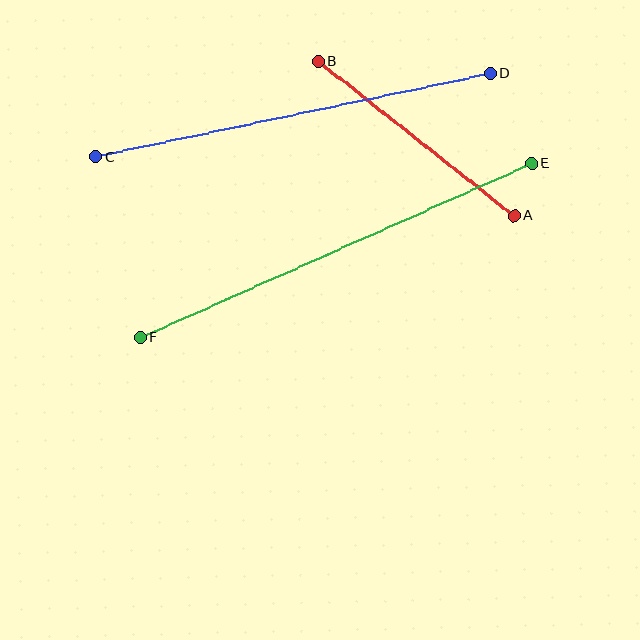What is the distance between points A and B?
The distance is approximately 249 pixels.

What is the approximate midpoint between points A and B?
The midpoint is at approximately (416, 139) pixels.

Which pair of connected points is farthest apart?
Points E and F are farthest apart.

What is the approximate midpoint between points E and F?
The midpoint is at approximately (336, 251) pixels.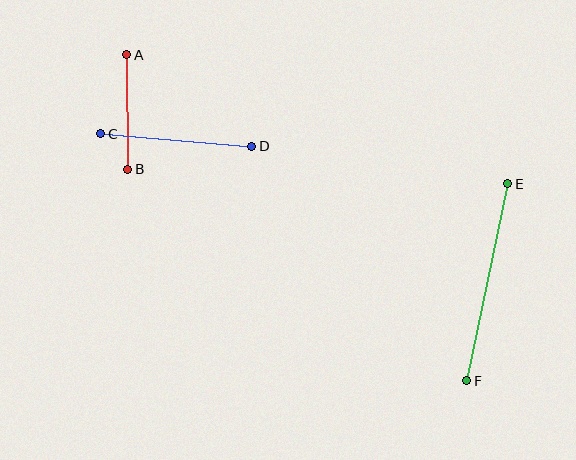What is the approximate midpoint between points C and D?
The midpoint is at approximately (176, 140) pixels.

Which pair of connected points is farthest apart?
Points E and F are farthest apart.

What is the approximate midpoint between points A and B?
The midpoint is at approximately (127, 112) pixels.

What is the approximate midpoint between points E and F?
The midpoint is at approximately (487, 282) pixels.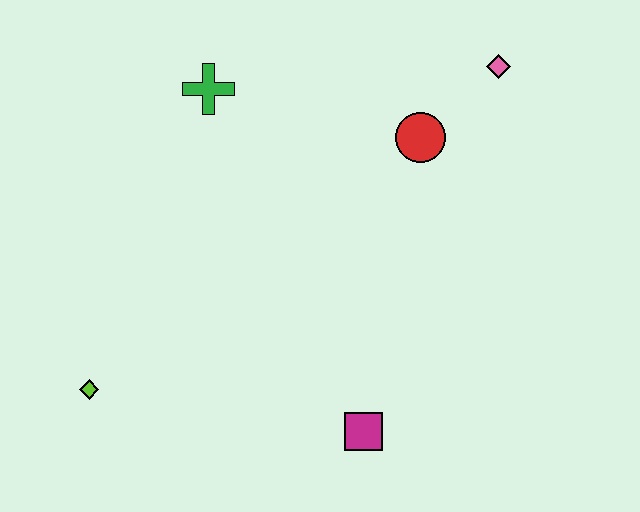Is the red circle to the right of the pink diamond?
No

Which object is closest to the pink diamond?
The red circle is closest to the pink diamond.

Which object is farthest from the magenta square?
The pink diamond is farthest from the magenta square.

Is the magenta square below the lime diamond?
Yes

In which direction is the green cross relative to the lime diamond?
The green cross is above the lime diamond.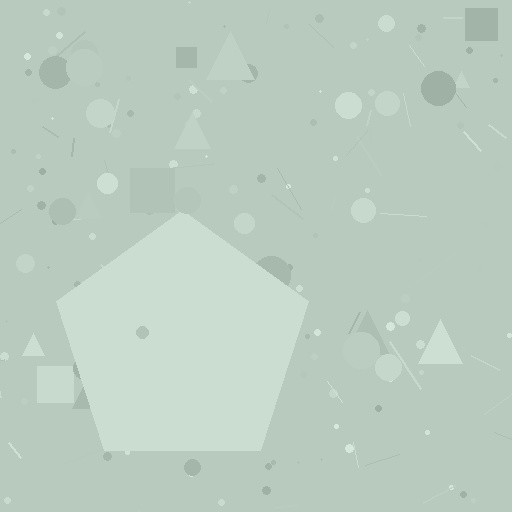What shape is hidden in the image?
A pentagon is hidden in the image.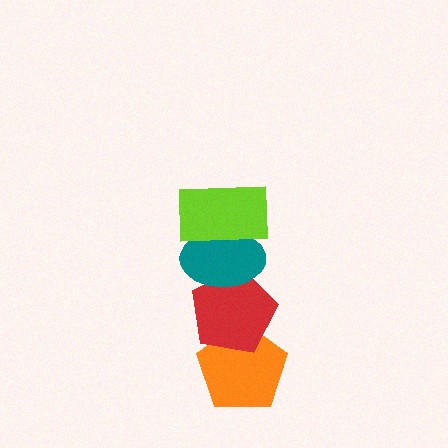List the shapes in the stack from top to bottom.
From top to bottom: the lime rectangle, the teal ellipse, the red pentagon, the orange pentagon.